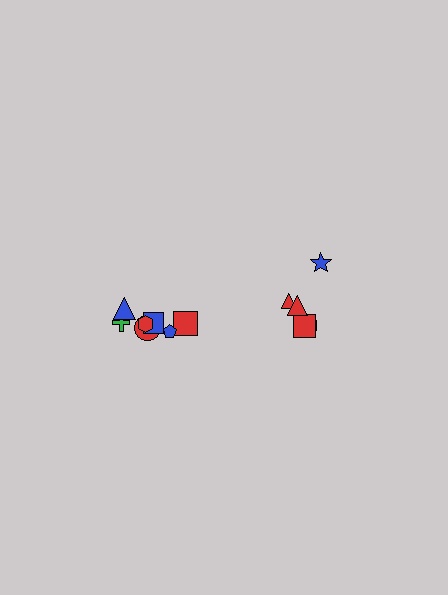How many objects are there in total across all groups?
There are 12 objects.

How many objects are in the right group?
There are 5 objects.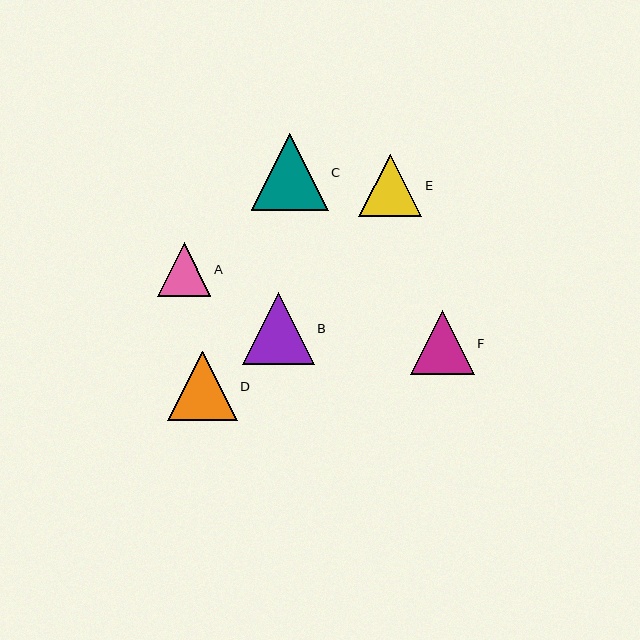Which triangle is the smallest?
Triangle A is the smallest with a size of approximately 53 pixels.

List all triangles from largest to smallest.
From largest to smallest: C, B, D, F, E, A.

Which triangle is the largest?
Triangle C is the largest with a size of approximately 77 pixels.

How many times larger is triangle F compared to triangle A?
Triangle F is approximately 1.2 times the size of triangle A.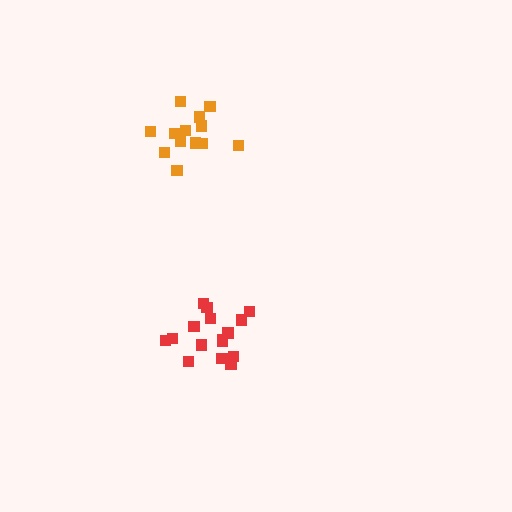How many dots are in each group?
Group 1: 13 dots, Group 2: 16 dots (29 total).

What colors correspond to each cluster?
The clusters are colored: orange, red.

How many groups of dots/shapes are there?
There are 2 groups.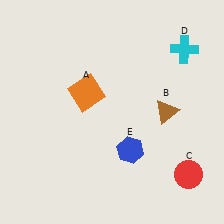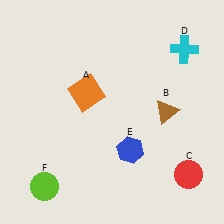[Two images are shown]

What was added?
A lime circle (F) was added in Image 2.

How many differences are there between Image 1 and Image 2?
There is 1 difference between the two images.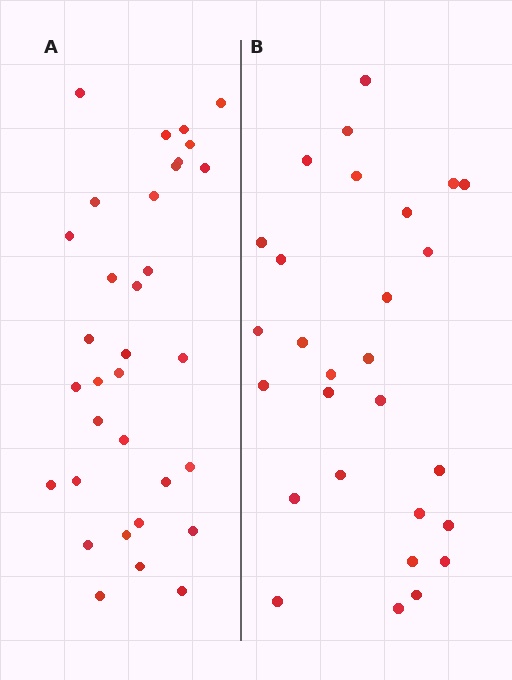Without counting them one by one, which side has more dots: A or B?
Region A (the left region) has more dots.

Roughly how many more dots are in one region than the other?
Region A has about 5 more dots than region B.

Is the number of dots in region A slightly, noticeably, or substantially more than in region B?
Region A has only slightly more — the two regions are fairly close. The ratio is roughly 1.2 to 1.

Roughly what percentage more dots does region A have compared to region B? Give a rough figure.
About 20% more.